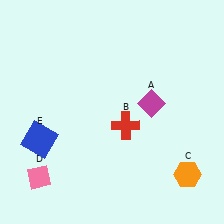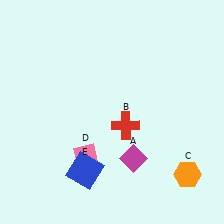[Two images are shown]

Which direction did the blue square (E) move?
The blue square (E) moved right.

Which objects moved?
The objects that moved are: the magenta diamond (A), the pink diamond (D), the blue square (E).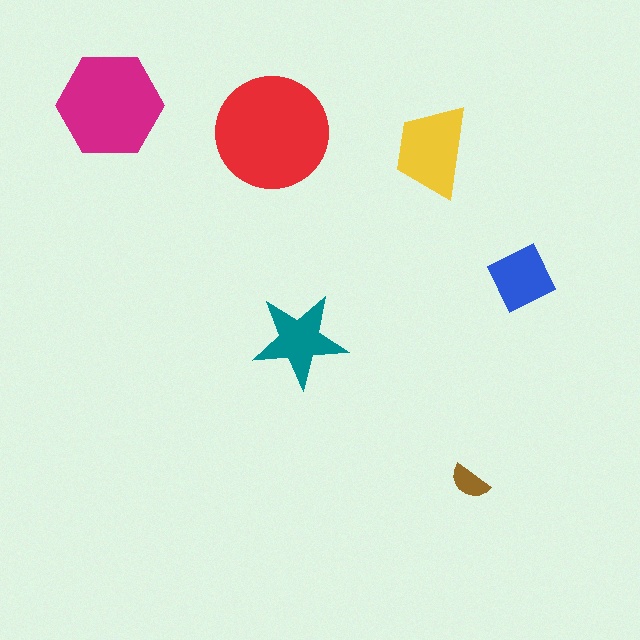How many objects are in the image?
There are 6 objects in the image.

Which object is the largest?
The red circle.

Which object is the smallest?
The brown semicircle.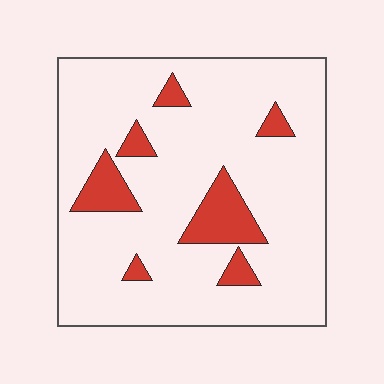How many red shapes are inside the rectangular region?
7.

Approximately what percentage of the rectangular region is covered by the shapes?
Approximately 15%.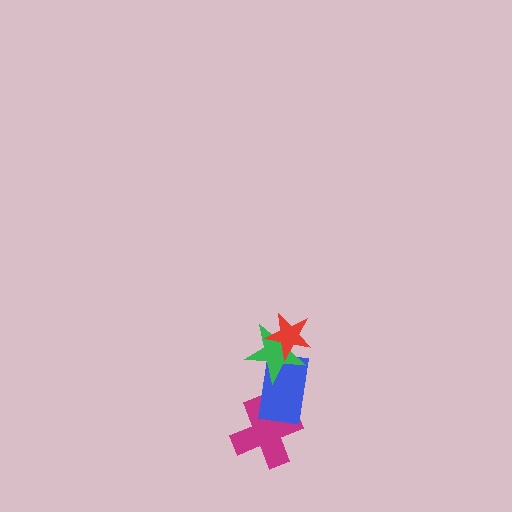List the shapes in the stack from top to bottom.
From top to bottom: the red star, the green star, the blue rectangle, the magenta cross.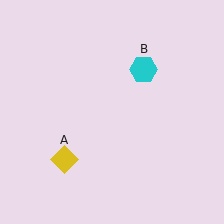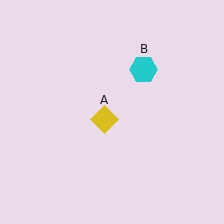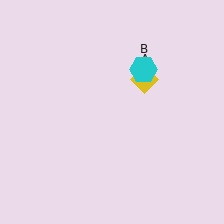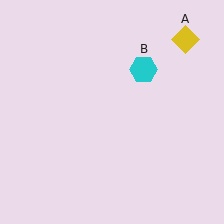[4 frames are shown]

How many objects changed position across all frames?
1 object changed position: yellow diamond (object A).